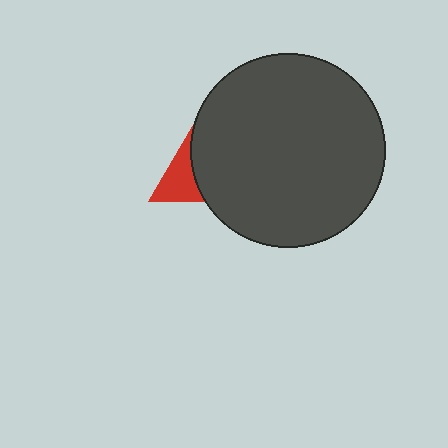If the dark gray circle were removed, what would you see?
You would see the complete red triangle.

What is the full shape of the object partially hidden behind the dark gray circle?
The partially hidden object is a red triangle.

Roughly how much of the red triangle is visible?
A small part of it is visible (roughly 39%).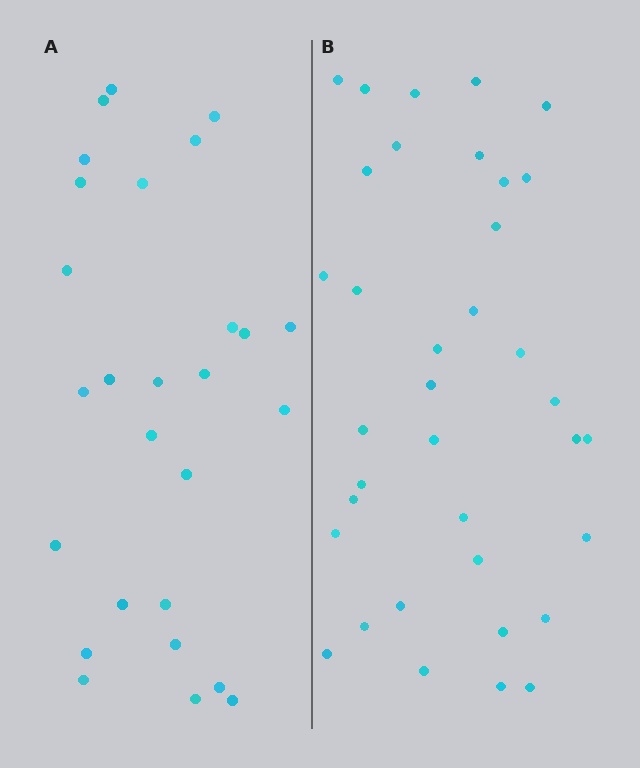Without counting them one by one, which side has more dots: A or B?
Region B (the right region) has more dots.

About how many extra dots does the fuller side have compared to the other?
Region B has roughly 8 or so more dots than region A.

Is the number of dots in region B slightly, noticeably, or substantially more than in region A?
Region B has noticeably more, but not dramatically so. The ratio is roughly 1.3 to 1.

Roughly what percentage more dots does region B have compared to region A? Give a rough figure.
About 35% more.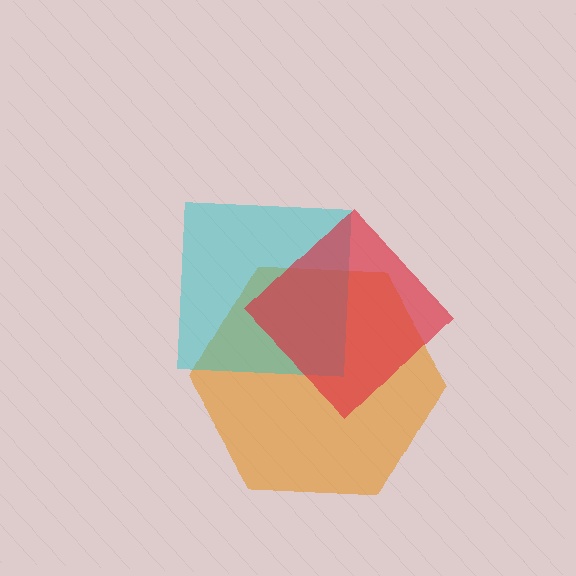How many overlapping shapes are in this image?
There are 3 overlapping shapes in the image.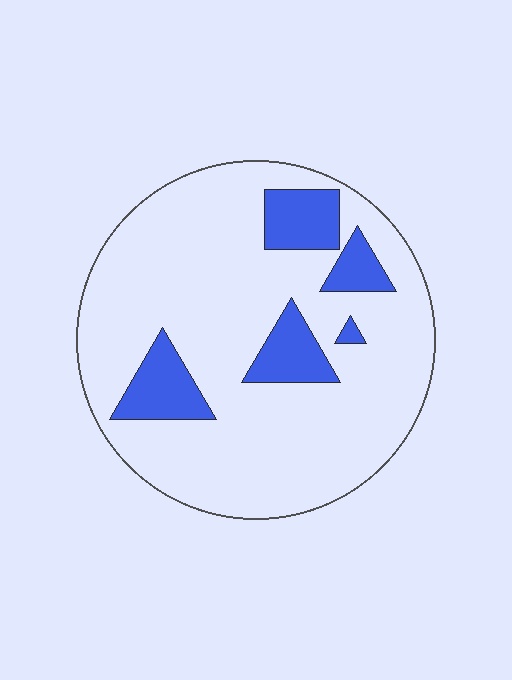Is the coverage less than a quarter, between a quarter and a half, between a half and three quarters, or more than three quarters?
Less than a quarter.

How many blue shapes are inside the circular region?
5.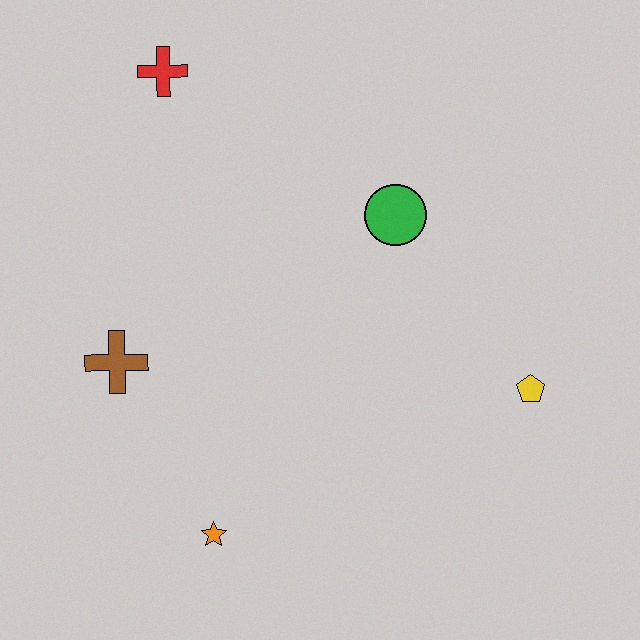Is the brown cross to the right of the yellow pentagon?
No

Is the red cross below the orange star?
No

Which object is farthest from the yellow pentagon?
The red cross is farthest from the yellow pentagon.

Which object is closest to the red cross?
The green circle is closest to the red cross.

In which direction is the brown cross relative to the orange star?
The brown cross is above the orange star.